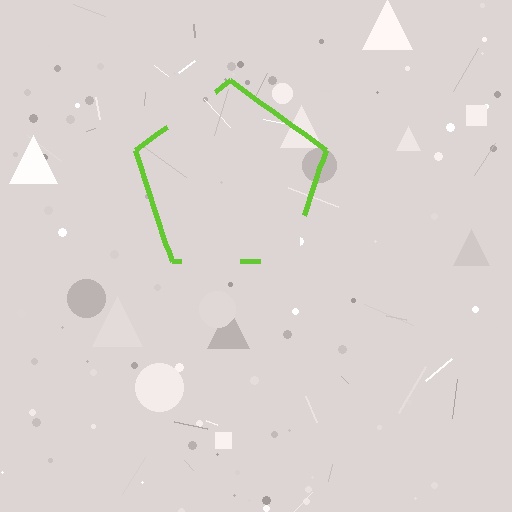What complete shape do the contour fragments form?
The contour fragments form a pentagon.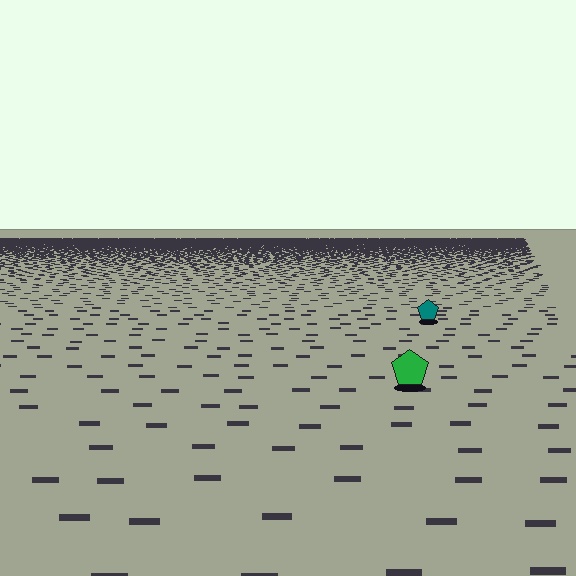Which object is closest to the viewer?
The green pentagon is closest. The texture marks near it are larger and more spread out.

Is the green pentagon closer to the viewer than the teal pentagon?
Yes. The green pentagon is closer — you can tell from the texture gradient: the ground texture is coarser near it.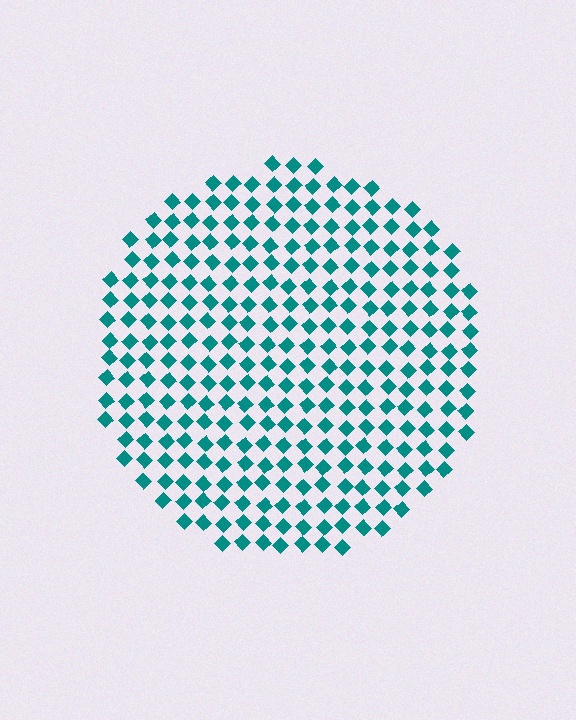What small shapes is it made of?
It is made of small diamonds.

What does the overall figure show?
The overall figure shows a circle.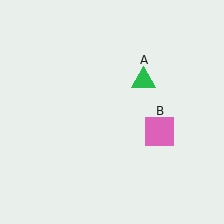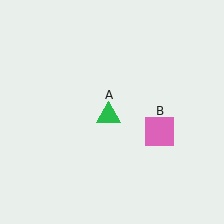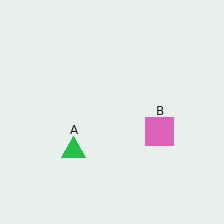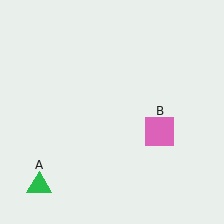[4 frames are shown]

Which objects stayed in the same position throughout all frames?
Pink square (object B) remained stationary.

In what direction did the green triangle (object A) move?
The green triangle (object A) moved down and to the left.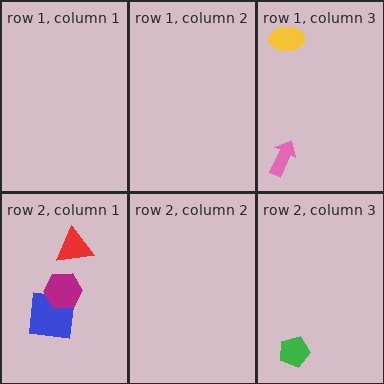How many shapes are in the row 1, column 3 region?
2.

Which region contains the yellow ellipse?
The row 1, column 3 region.